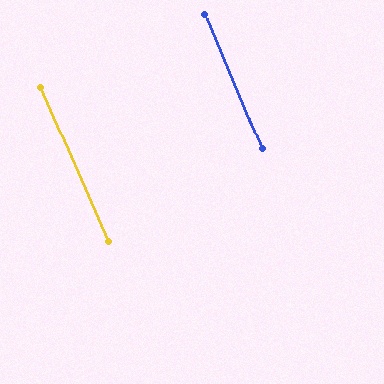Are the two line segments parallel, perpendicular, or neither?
Parallel — their directions differ by only 1.0°.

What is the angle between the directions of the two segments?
Approximately 1 degree.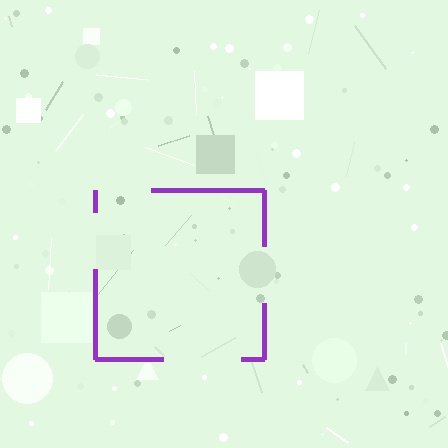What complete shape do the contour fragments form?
The contour fragments form a square.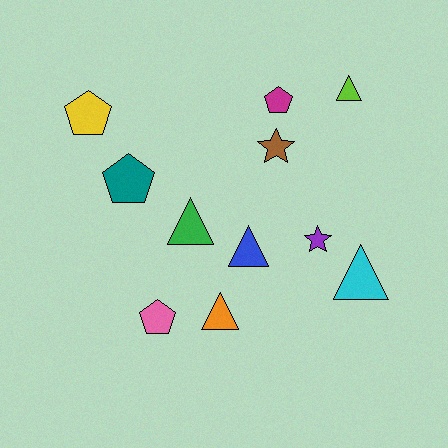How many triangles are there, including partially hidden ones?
There are 5 triangles.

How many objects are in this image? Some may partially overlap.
There are 11 objects.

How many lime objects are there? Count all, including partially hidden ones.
There is 1 lime object.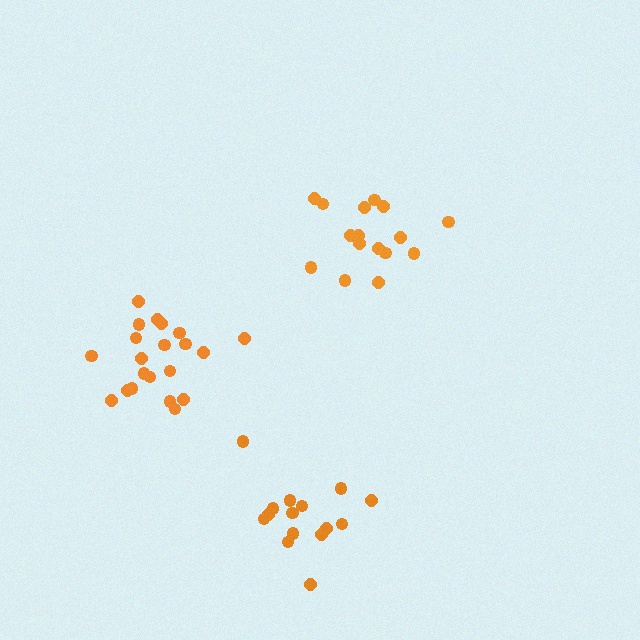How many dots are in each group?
Group 1: 16 dots, Group 2: 21 dots, Group 3: 15 dots (52 total).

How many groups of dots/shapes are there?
There are 3 groups.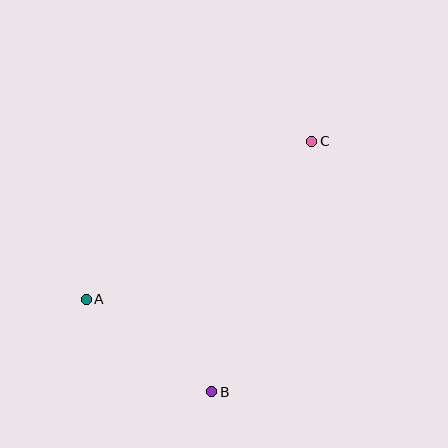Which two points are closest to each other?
Points A and B are closest to each other.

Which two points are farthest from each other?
Points A and C are farthest from each other.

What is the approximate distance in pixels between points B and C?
The distance between B and C is approximately 270 pixels.